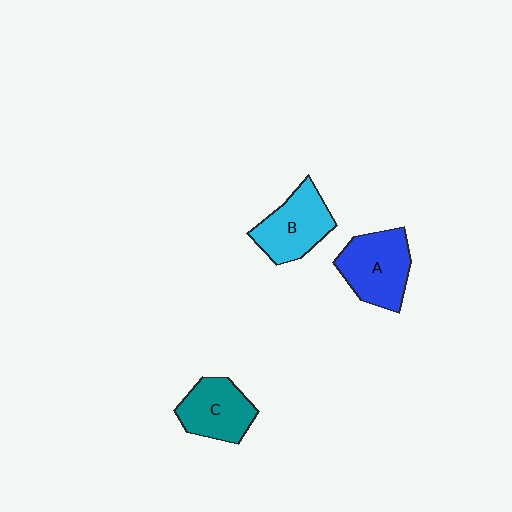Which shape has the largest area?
Shape A (blue).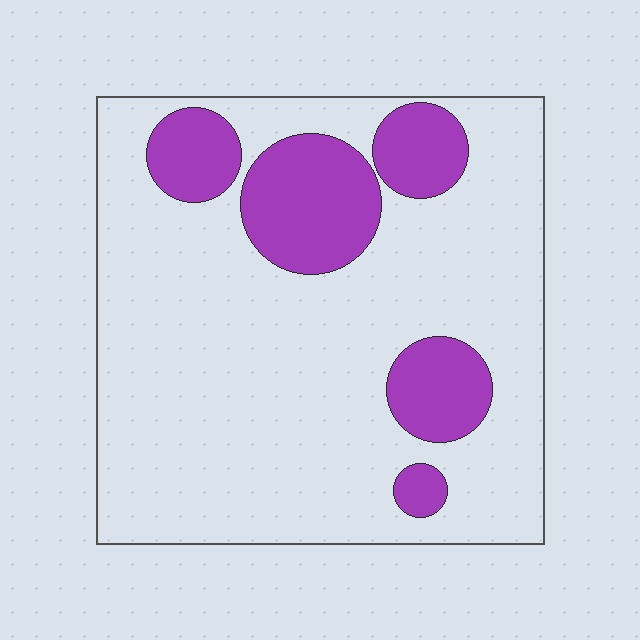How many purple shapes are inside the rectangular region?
5.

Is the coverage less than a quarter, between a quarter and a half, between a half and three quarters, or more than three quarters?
Less than a quarter.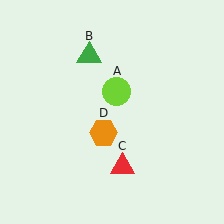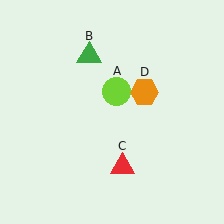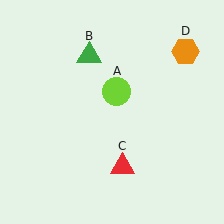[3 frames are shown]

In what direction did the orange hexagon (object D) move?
The orange hexagon (object D) moved up and to the right.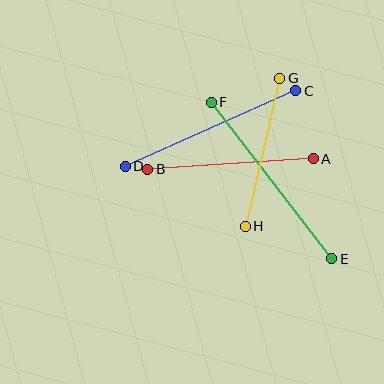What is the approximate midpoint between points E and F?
The midpoint is at approximately (272, 180) pixels.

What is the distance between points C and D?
The distance is approximately 187 pixels.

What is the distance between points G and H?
The distance is approximately 152 pixels.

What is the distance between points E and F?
The distance is approximately 198 pixels.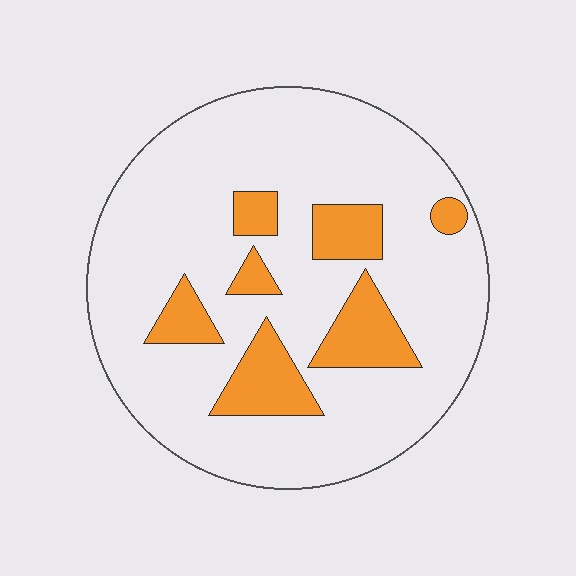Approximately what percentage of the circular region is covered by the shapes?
Approximately 20%.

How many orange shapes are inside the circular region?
7.